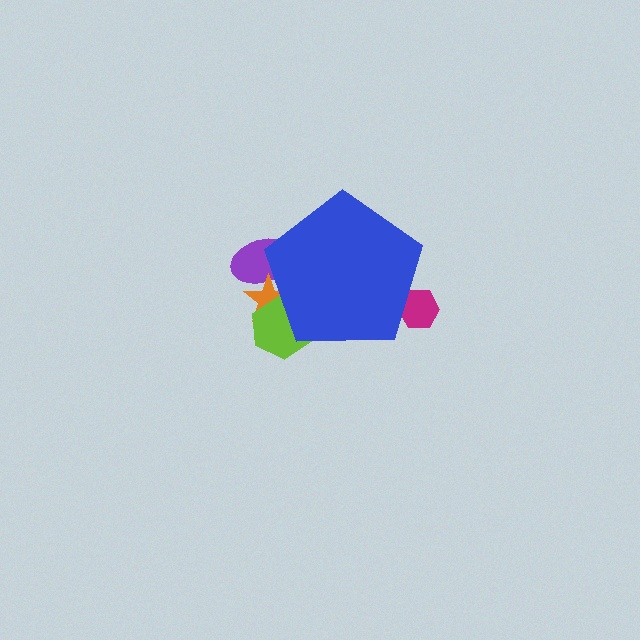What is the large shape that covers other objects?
A blue pentagon.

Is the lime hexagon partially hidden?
Yes, the lime hexagon is partially hidden behind the blue pentagon.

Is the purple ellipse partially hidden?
Yes, the purple ellipse is partially hidden behind the blue pentagon.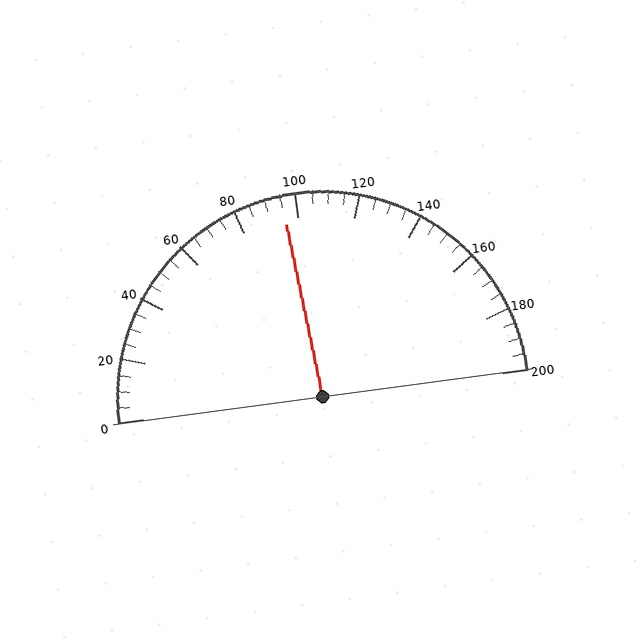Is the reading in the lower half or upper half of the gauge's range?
The reading is in the lower half of the range (0 to 200).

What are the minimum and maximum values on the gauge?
The gauge ranges from 0 to 200.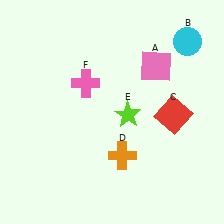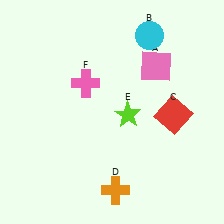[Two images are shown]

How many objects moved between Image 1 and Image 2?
2 objects moved between the two images.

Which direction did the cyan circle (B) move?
The cyan circle (B) moved left.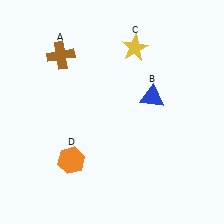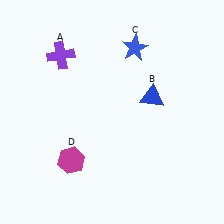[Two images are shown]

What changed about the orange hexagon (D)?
In Image 1, D is orange. In Image 2, it changed to magenta.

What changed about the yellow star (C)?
In Image 1, C is yellow. In Image 2, it changed to blue.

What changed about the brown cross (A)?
In Image 1, A is brown. In Image 2, it changed to purple.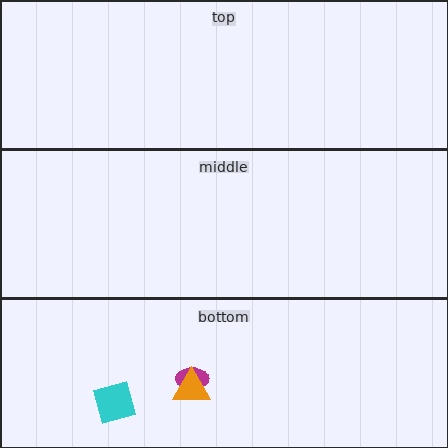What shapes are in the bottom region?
The magenta ellipse, the orange triangle, the cyan diamond.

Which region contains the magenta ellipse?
The bottom region.